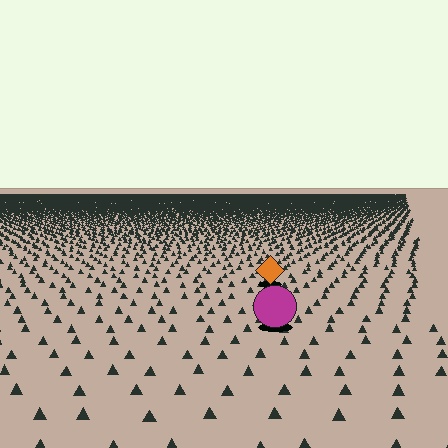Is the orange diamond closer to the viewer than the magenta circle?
No. The magenta circle is closer — you can tell from the texture gradient: the ground texture is coarser near it.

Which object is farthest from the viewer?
The orange diamond is farthest from the viewer. It appears smaller and the ground texture around it is denser.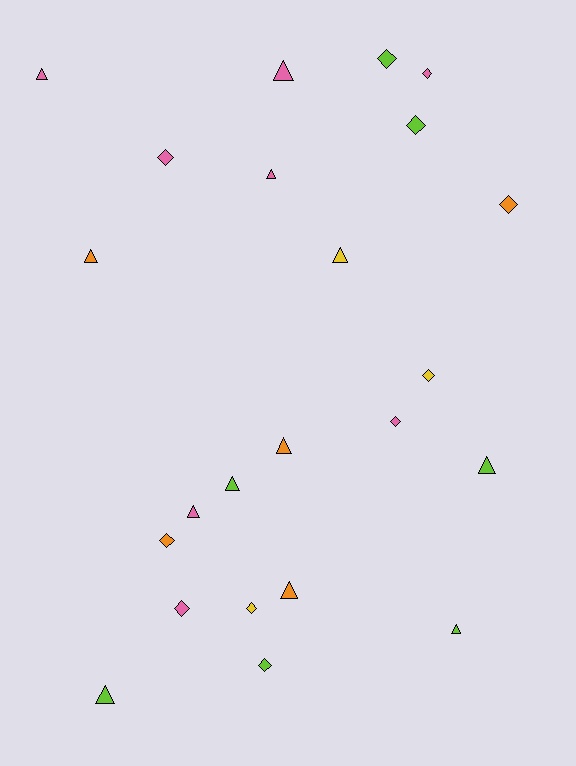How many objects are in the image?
There are 23 objects.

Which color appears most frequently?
Pink, with 8 objects.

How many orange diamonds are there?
There are 2 orange diamonds.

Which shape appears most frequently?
Triangle, with 12 objects.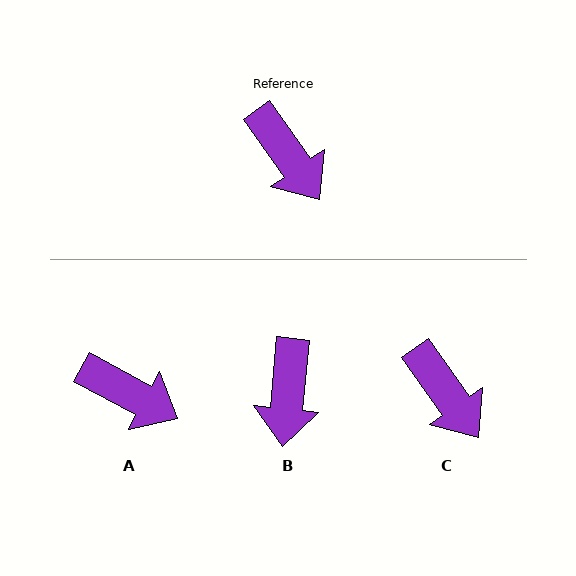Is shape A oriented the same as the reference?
No, it is off by about 26 degrees.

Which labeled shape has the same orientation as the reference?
C.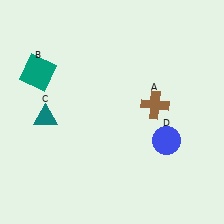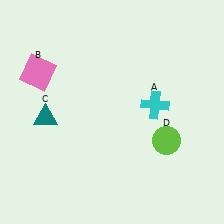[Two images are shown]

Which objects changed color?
A changed from brown to cyan. B changed from teal to pink. D changed from blue to lime.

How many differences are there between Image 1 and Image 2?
There are 3 differences between the two images.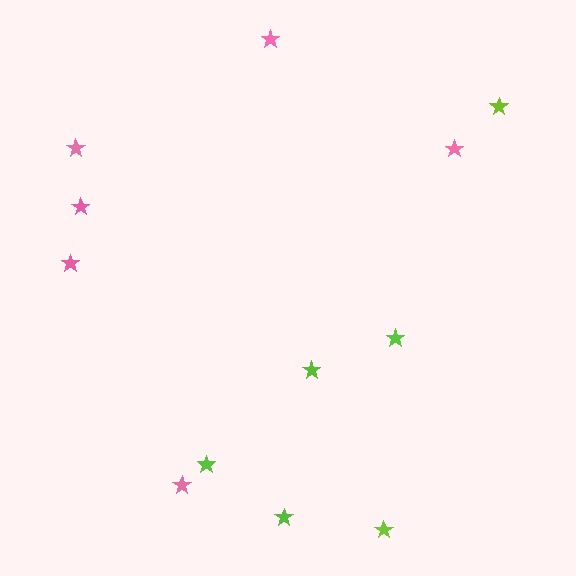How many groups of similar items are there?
There are 2 groups: one group of pink stars (6) and one group of lime stars (6).